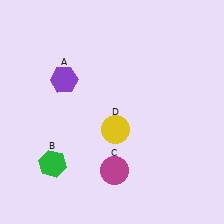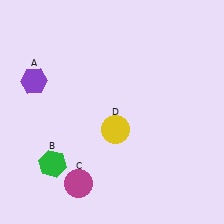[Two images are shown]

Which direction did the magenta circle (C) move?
The magenta circle (C) moved left.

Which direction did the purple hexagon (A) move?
The purple hexagon (A) moved left.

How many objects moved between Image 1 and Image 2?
2 objects moved between the two images.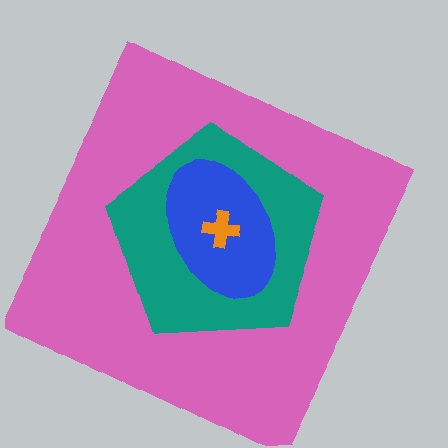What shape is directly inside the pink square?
The teal pentagon.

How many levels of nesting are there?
4.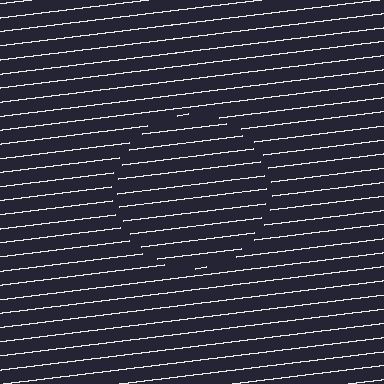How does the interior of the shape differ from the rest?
The interior of the shape contains the same grating, shifted by half a period — the contour is defined by the phase discontinuity where line-ends from the inner and outer gratings abut.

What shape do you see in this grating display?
An illusory circle. The interior of the shape contains the same grating, shifted by half a period — the contour is defined by the phase discontinuity where line-ends from the inner and outer gratings abut.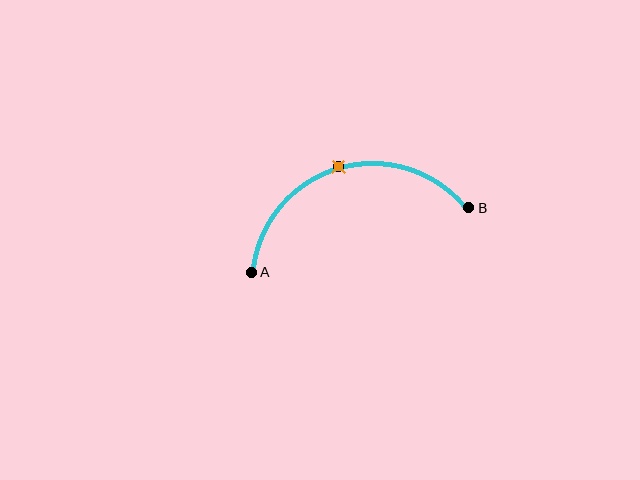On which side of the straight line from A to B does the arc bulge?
The arc bulges above the straight line connecting A and B.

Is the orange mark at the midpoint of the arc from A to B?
Yes. The orange mark lies on the arc at equal arc-length from both A and B — it is the arc midpoint.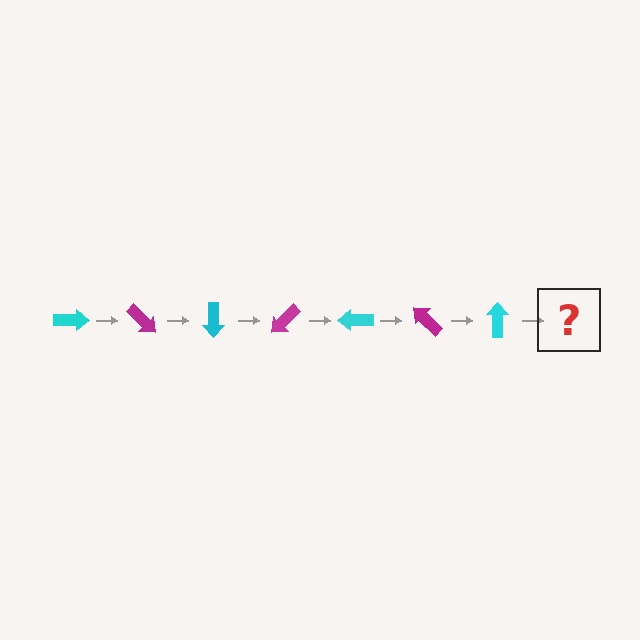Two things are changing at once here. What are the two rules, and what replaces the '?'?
The two rules are that it rotates 45 degrees each step and the color cycles through cyan and magenta. The '?' should be a magenta arrow, rotated 315 degrees from the start.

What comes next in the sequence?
The next element should be a magenta arrow, rotated 315 degrees from the start.